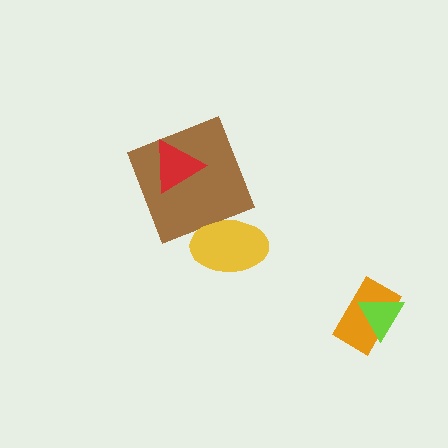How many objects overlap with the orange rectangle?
1 object overlaps with the orange rectangle.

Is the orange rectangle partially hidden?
Yes, it is partially covered by another shape.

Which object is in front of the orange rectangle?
The lime triangle is in front of the orange rectangle.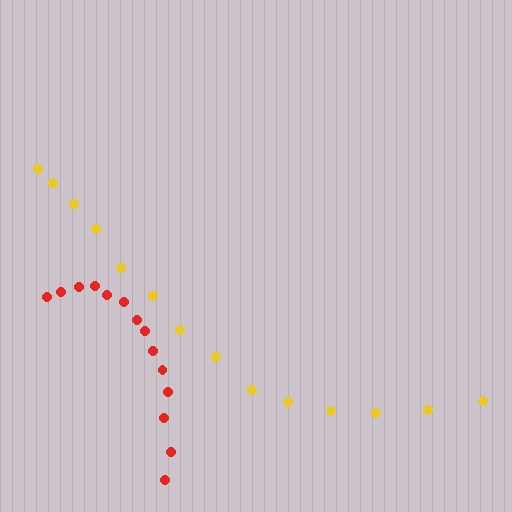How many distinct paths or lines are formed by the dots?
There are 2 distinct paths.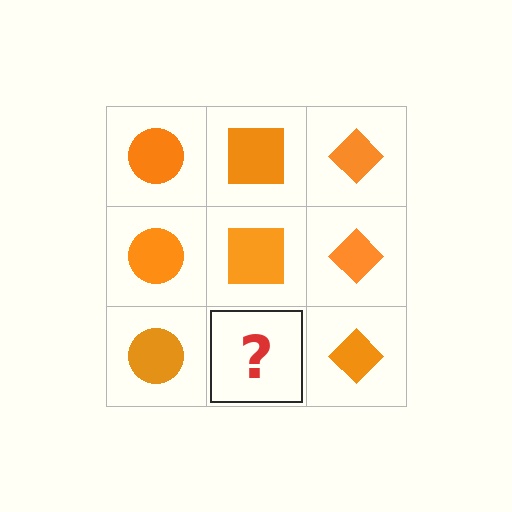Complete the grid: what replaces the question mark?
The question mark should be replaced with an orange square.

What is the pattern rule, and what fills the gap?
The rule is that each column has a consistent shape. The gap should be filled with an orange square.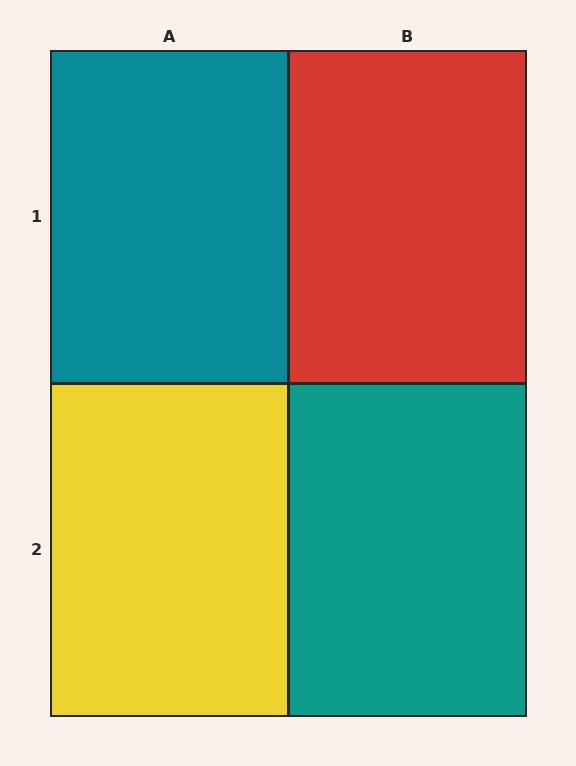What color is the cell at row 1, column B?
Red.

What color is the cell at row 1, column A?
Teal.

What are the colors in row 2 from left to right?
Yellow, teal.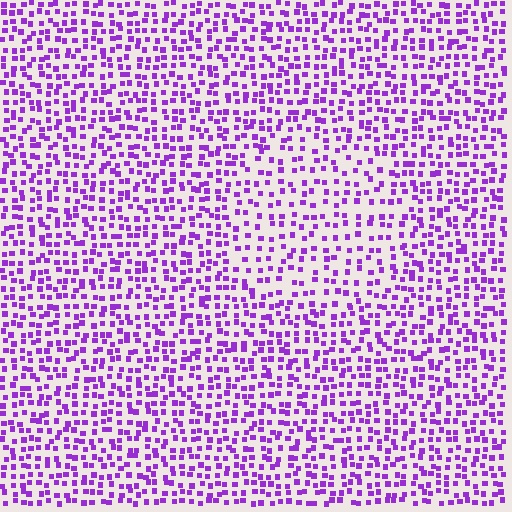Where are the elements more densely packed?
The elements are more densely packed outside the circle boundary.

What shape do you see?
I see a circle.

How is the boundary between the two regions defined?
The boundary is defined by a change in element density (approximately 1.5x ratio). All elements are the same color, size, and shape.